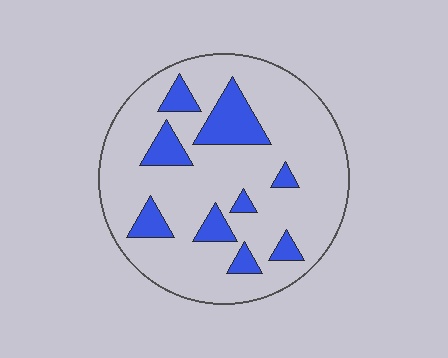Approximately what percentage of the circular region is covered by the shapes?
Approximately 20%.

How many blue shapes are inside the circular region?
9.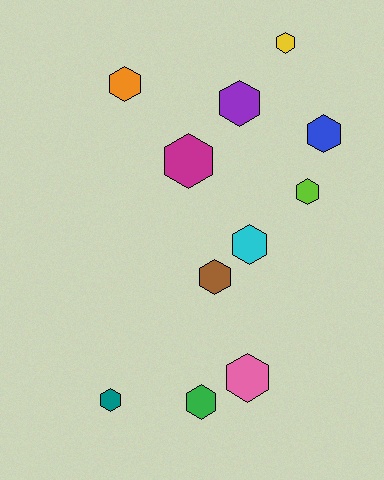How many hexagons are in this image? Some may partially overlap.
There are 11 hexagons.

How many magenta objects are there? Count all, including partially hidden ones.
There is 1 magenta object.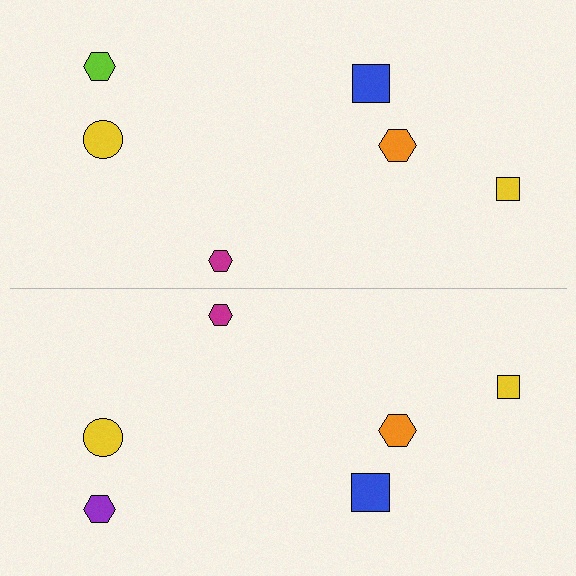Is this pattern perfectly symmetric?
No, the pattern is not perfectly symmetric. The purple hexagon on the bottom side breaks the symmetry — its mirror counterpart is lime.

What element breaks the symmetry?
The purple hexagon on the bottom side breaks the symmetry — its mirror counterpart is lime.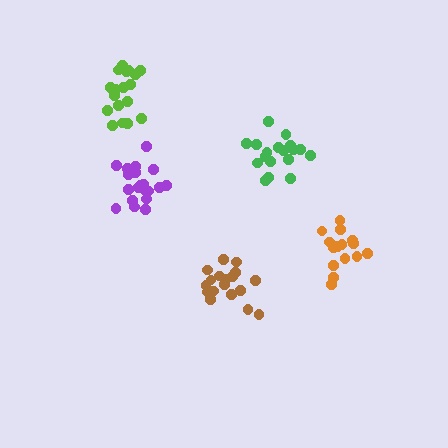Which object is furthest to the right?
The orange cluster is rightmost.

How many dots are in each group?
Group 1: 15 dots, Group 2: 20 dots, Group 3: 19 dots, Group 4: 20 dots, Group 5: 18 dots (92 total).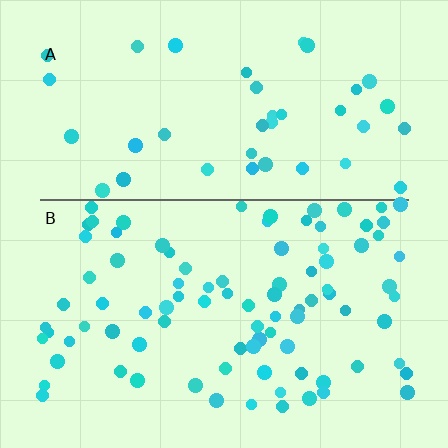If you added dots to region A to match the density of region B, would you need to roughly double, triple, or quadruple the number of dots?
Approximately double.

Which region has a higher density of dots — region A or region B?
B (the bottom).